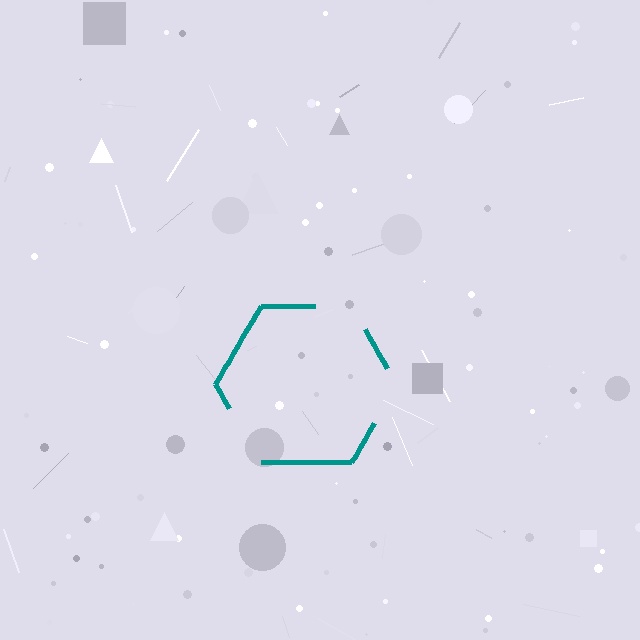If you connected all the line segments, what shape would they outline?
They would outline a hexagon.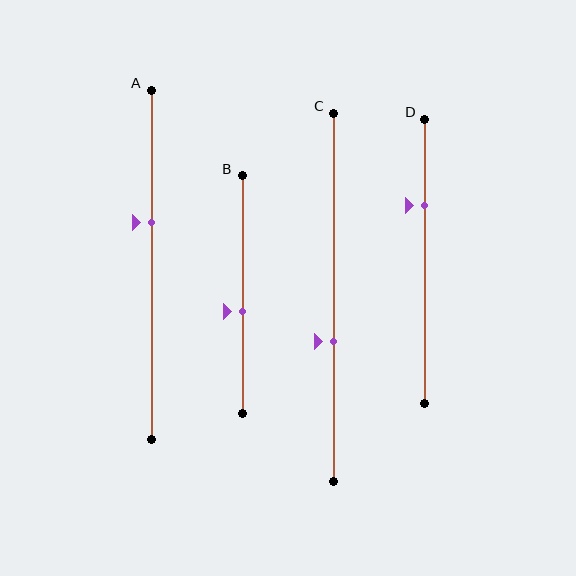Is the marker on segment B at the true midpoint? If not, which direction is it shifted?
No, the marker on segment B is shifted downward by about 7% of the segment length.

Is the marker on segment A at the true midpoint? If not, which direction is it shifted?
No, the marker on segment A is shifted upward by about 12% of the segment length.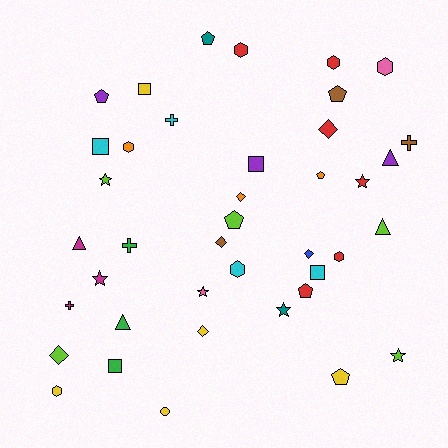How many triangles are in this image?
There are 4 triangles.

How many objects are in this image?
There are 40 objects.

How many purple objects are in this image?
There are 3 purple objects.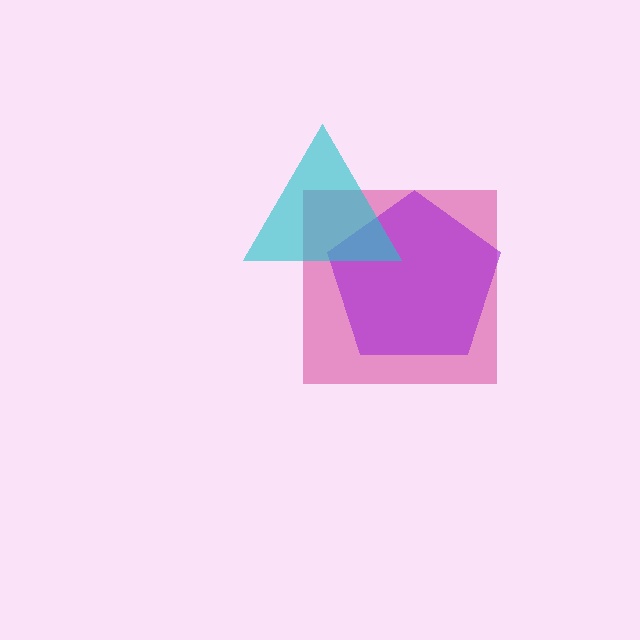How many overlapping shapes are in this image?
There are 3 overlapping shapes in the image.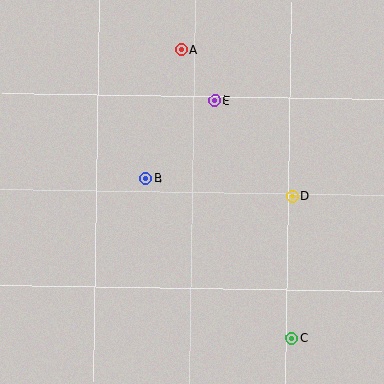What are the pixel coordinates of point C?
Point C is at (291, 338).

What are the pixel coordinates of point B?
Point B is at (146, 178).